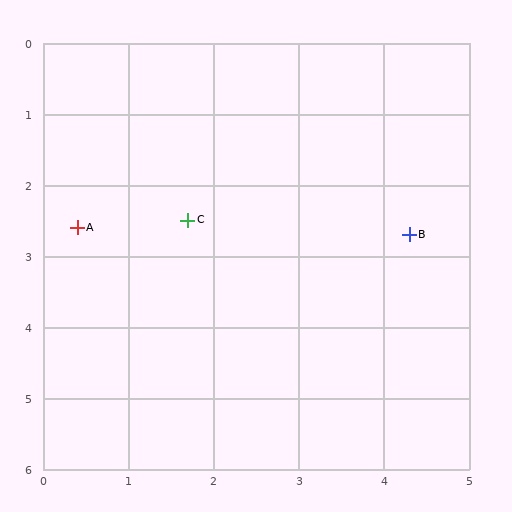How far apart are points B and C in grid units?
Points B and C are about 2.6 grid units apart.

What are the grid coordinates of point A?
Point A is at approximately (0.4, 2.6).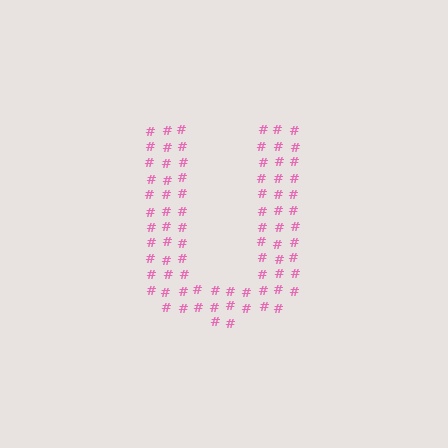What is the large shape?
The large shape is the letter U.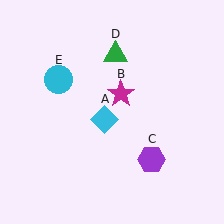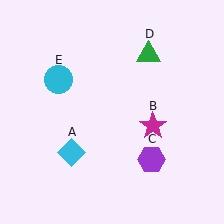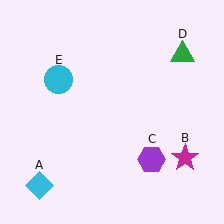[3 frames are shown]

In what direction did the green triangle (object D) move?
The green triangle (object D) moved right.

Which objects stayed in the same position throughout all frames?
Purple hexagon (object C) and cyan circle (object E) remained stationary.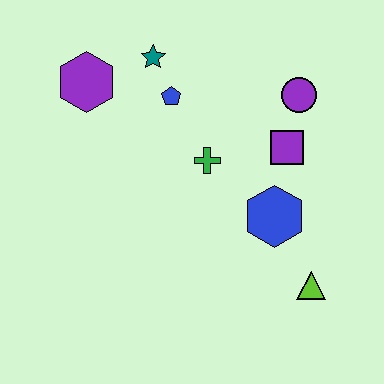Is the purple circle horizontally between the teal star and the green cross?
No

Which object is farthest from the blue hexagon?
The purple hexagon is farthest from the blue hexagon.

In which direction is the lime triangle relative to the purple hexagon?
The lime triangle is to the right of the purple hexagon.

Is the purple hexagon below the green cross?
No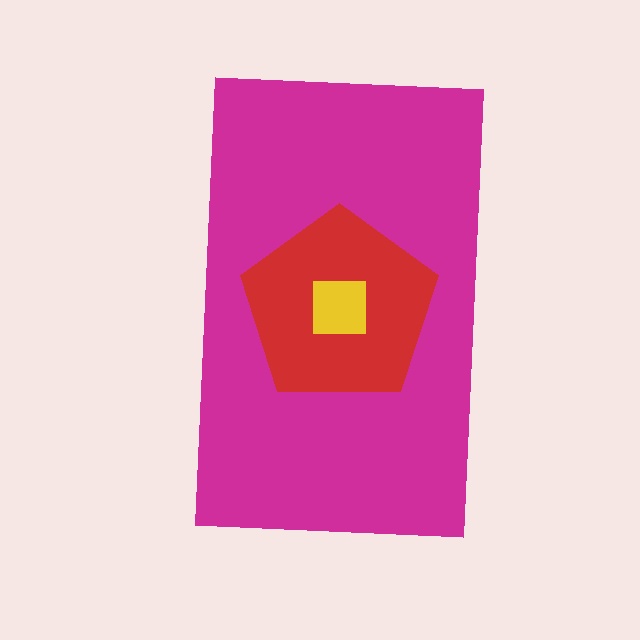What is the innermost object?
The yellow square.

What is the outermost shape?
The magenta rectangle.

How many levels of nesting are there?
3.